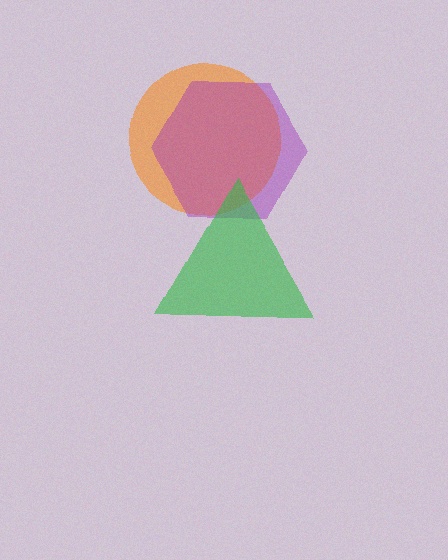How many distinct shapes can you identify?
There are 3 distinct shapes: an orange circle, a purple hexagon, a green triangle.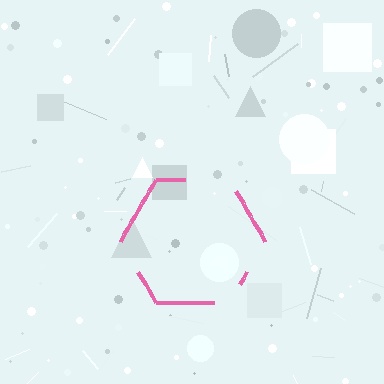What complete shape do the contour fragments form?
The contour fragments form a hexagon.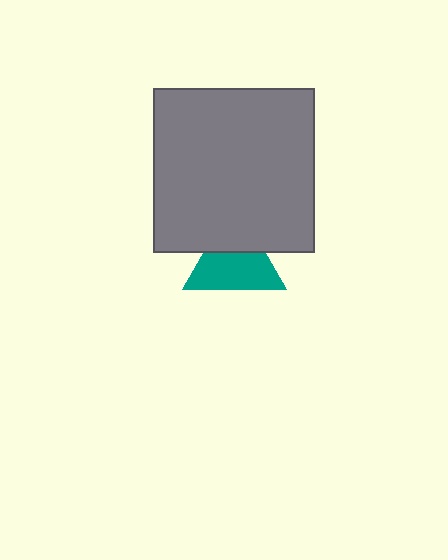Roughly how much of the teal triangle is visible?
About half of it is visible (roughly 64%).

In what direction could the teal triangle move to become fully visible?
The teal triangle could move down. That would shift it out from behind the gray rectangle entirely.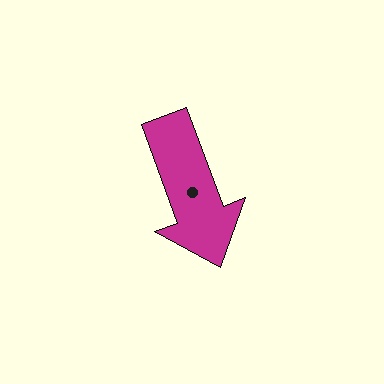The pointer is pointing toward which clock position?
Roughly 5 o'clock.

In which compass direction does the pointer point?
South.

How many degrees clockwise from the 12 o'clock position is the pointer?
Approximately 160 degrees.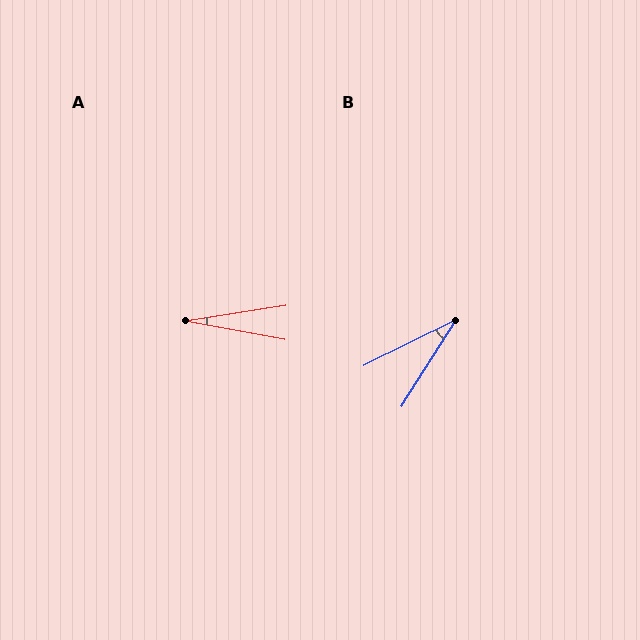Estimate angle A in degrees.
Approximately 19 degrees.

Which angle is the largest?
B, at approximately 31 degrees.